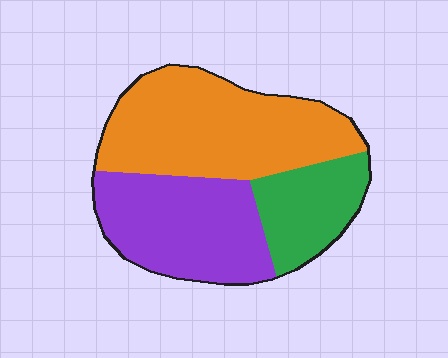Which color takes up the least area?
Green, at roughly 20%.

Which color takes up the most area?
Orange, at roughly 45%.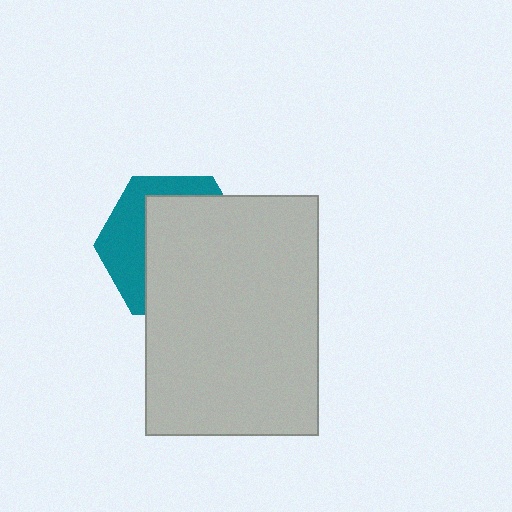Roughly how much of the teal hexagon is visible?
A small part of it is visible (roughly 36%).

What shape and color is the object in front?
The object in front is a light gray rectangle.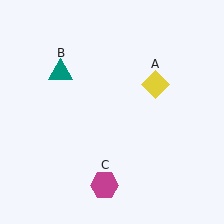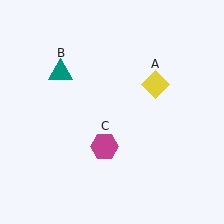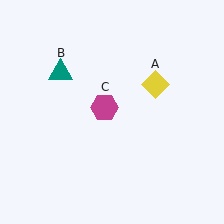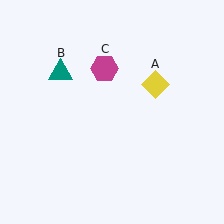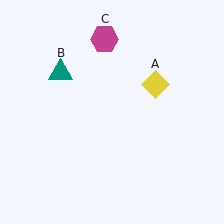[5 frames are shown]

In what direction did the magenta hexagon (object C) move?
The magenta hexagon (object C) moved up.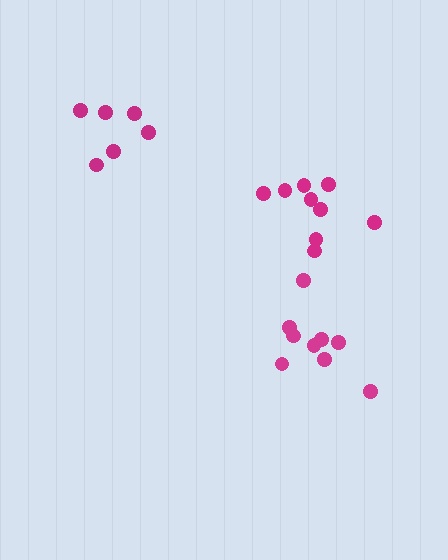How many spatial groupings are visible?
There are 3 spatial groupings.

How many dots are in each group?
Group 1: 6 dots, Group 2: 9 dots, Group 3: 9 dots (24 total).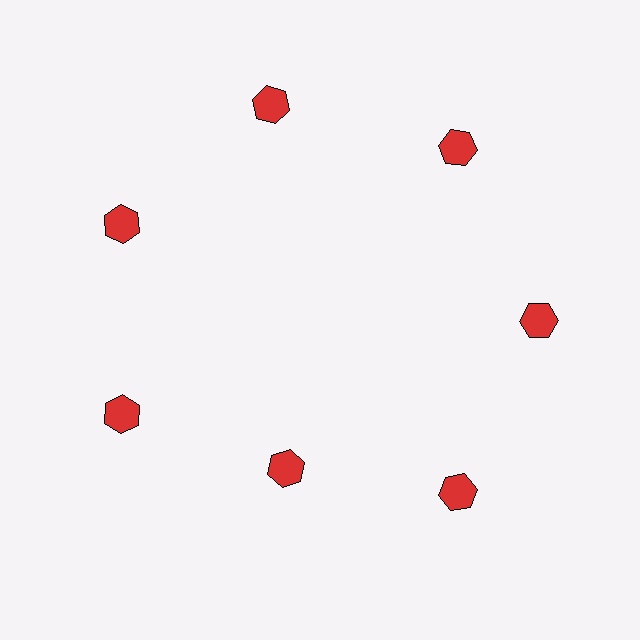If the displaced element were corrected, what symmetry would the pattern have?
It would have 7-fold rotational symmetry — the pattern would map onto itself every 51 degrees.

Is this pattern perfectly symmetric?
No. The 7 red hexagons are arranged in a ring, but one element near the 6 o'clock position is pulled inward toward the center, breaking the 7-fold rotational symmetry.